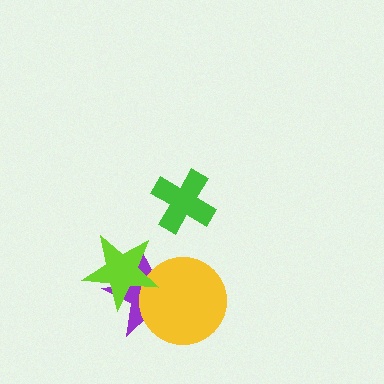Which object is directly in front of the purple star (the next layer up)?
The yellow circle is directly in front of the purple star.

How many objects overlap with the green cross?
0 objects overlap with the green cross.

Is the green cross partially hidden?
No, no other shape covers it.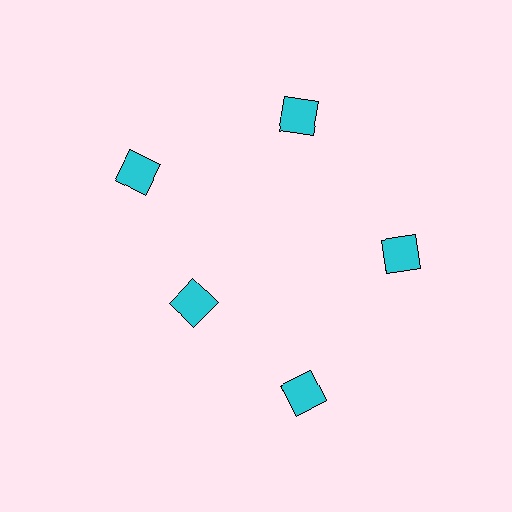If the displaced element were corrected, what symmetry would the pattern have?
It would have 5-fold rotational symmetry — the pattern would map onto itself every 72 degrees.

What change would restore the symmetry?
The symmetry would be restored by moving it outward, back onto the ring so that all 5 diamonds sit at equal angles and equal distance from the center.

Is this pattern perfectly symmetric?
No. The 5 cyan diamonds are arranged in a ring, but one element near the 8 o'clock position is pulled inward toward the center, breaking the 5-fold rotational symmetry.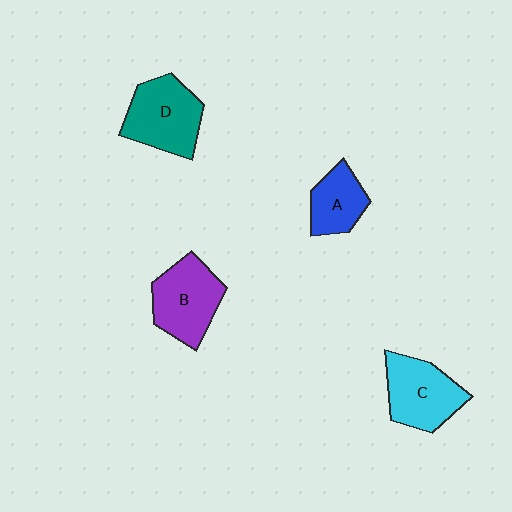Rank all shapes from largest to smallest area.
From largest to smallest: D (teal), B (purple), C (cyan), A (blue).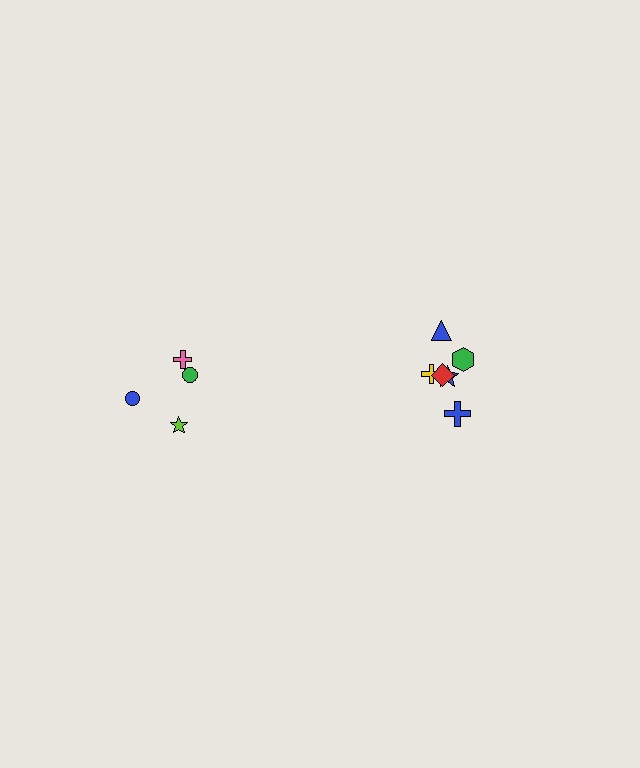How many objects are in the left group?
There are 4 objects.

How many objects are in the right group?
There are 6 objects.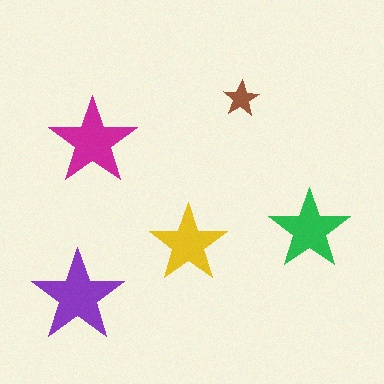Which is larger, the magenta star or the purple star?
The purple one.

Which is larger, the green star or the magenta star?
The magenta one.